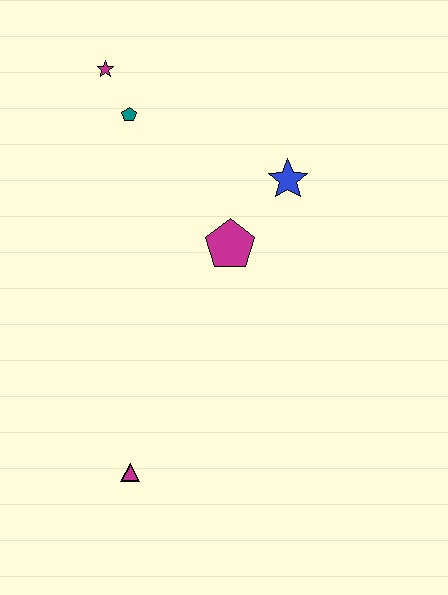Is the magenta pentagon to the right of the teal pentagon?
Yes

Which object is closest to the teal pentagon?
The magenta star is closest to the teal pentagon.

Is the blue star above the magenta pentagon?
Yes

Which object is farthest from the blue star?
The magenta triangle is farthest from the blue star.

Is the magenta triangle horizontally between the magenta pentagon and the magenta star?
Yes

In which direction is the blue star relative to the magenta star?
The blue star is to the right of the magenta star.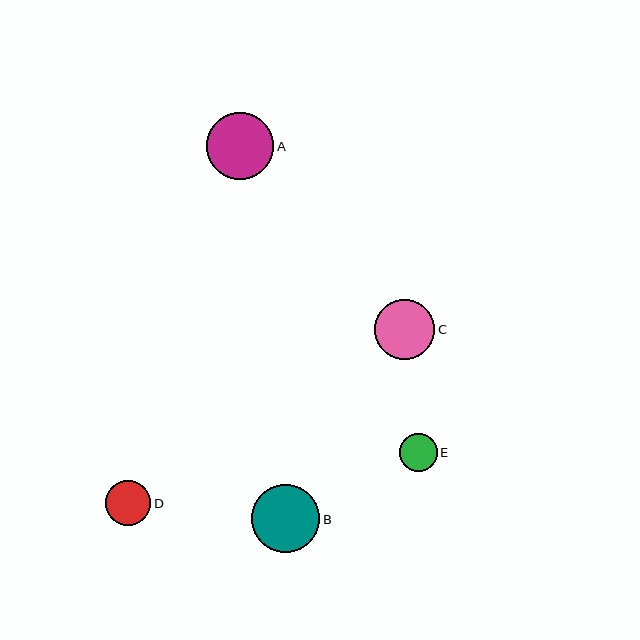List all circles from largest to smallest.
From largest to smallest: B, A, C, D, E.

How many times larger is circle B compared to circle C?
Circle B is approximately 1.1 times the size of circle C.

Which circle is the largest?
Circle B is the largest with a size of approximately 68 pixels.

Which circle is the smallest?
Circle E is the smallest with a size of approximately 38 pixels.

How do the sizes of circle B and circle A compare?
Circle B and circle A are approximately the same size.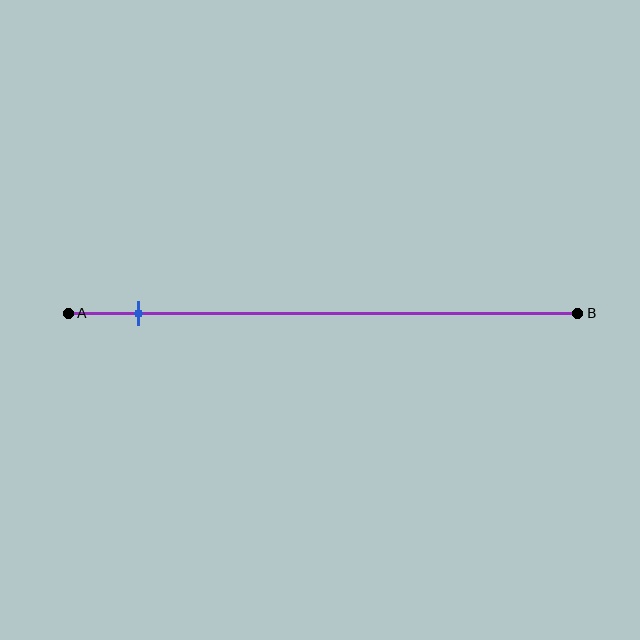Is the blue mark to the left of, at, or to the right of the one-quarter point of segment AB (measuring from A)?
The blue mark is to the left of the one-quarter point of segment AB.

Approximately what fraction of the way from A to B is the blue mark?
The blue mark is approximately 15% of the way from A to B.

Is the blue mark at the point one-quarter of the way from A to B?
No, the mark is at about 15% from A, not at the 25% one-quarter point.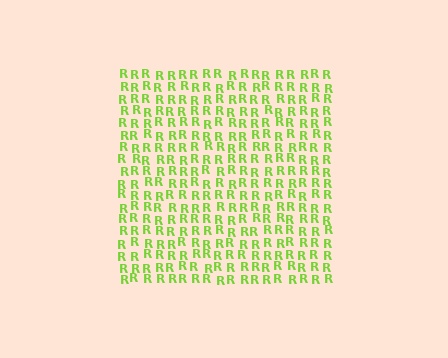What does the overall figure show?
The overall figure shows a square.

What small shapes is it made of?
It is made of small letter R's.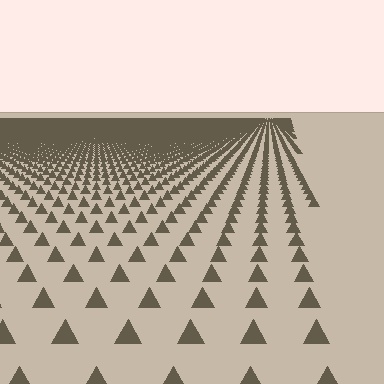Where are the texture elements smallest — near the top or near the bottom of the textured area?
Near the top.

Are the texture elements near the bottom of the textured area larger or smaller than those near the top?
Larger. Near the bottom, elements are closer to the viewer and appear at a bigger on-screen size.